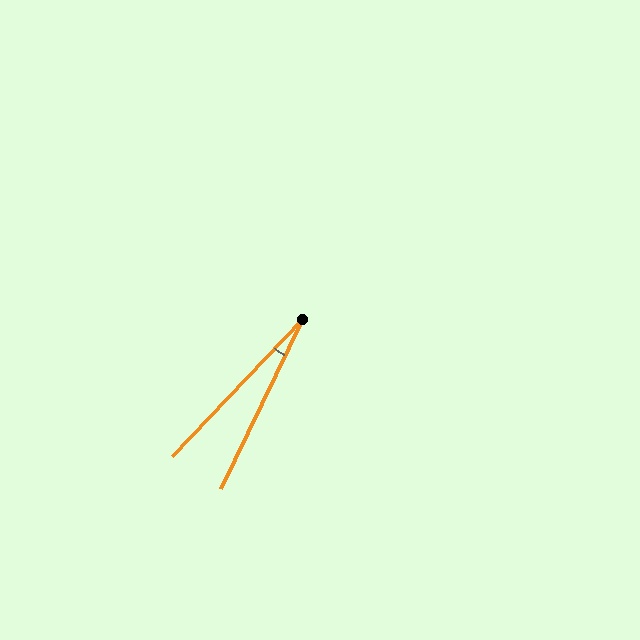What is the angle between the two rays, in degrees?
Approximately 18 degrees.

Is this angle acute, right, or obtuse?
It is acute.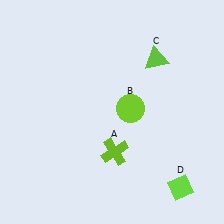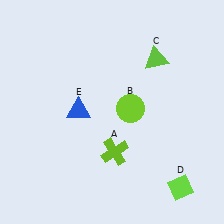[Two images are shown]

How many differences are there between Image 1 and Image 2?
There is 1 difference between the two images.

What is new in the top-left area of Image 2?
A blue triangle (E) was added in the top-left area of Image 2.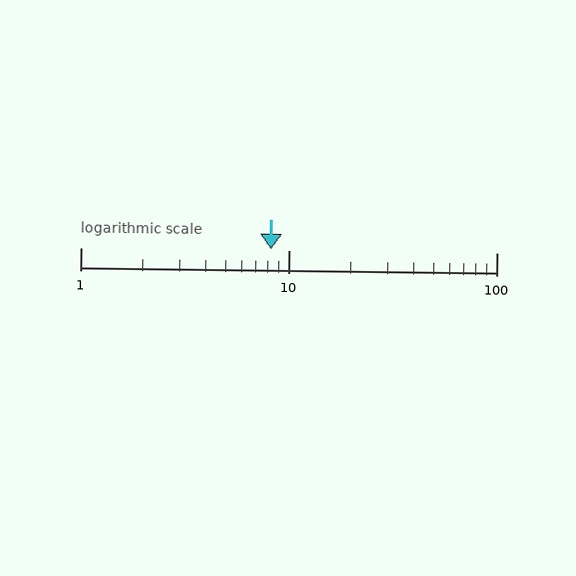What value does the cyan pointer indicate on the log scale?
The pointer indicates approximately 8.2.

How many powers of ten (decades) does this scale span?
The scale spans 2 decades, from 1 to 100.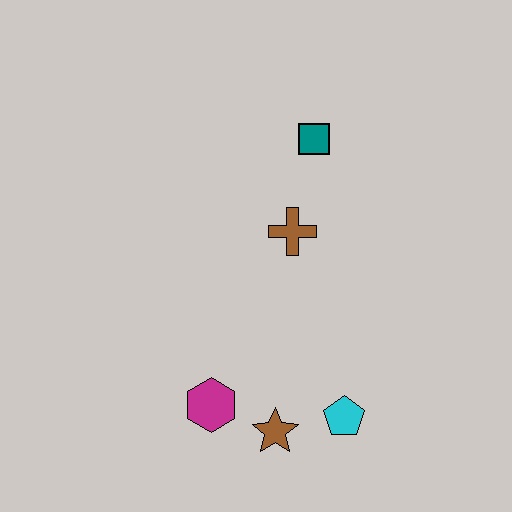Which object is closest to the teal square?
The brown cross is closest to the teal square.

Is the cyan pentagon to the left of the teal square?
No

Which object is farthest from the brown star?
The teal square is farthest from the brown star.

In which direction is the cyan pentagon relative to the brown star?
The cyan pentagon is to the right of the brown star.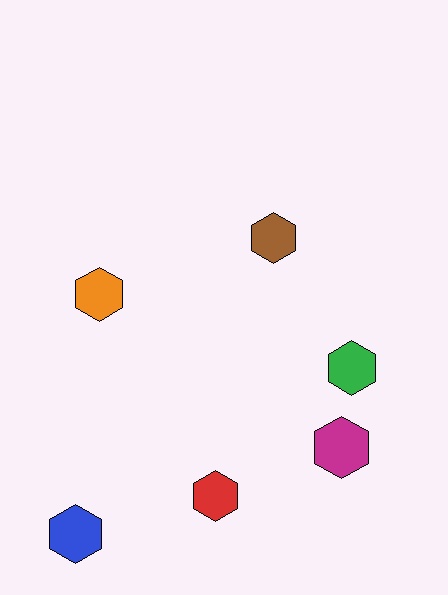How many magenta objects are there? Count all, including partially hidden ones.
There is 1 magenta object.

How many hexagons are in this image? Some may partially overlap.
There are 6 hexagons.